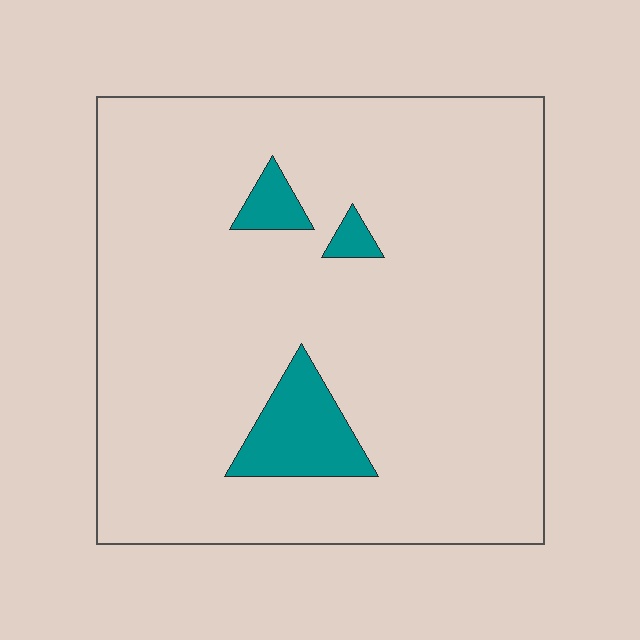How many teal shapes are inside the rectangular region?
3.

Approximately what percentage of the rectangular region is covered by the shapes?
Approximately 10%.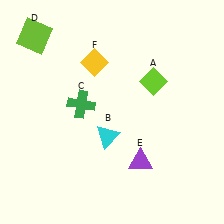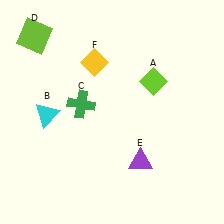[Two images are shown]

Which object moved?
The cyan triangle (B) moved left.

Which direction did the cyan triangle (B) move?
The cyan triangle (B) moved left.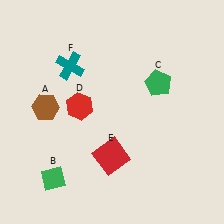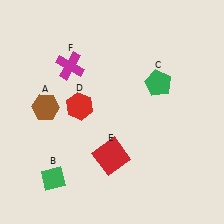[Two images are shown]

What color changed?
The cross (F) changed from teal in Image 1 to magenta in Image 2.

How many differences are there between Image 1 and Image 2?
There is 1 difference between the two images.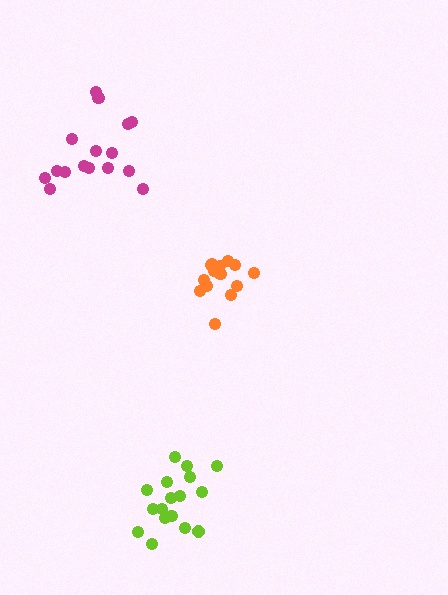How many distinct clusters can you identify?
There are 3 distinct clusters.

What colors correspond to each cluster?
The clusters are colored: magenta, lime, orange.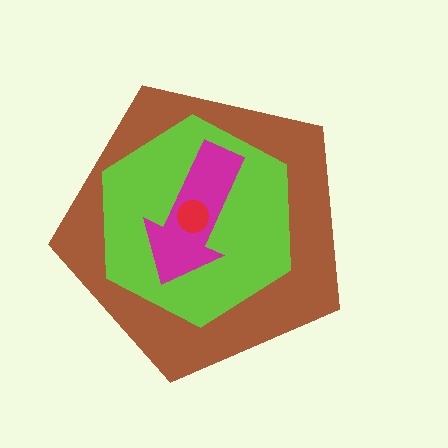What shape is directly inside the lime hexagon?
The magenta arrow.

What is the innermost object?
The red circle.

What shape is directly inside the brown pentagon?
The lime hexagon.